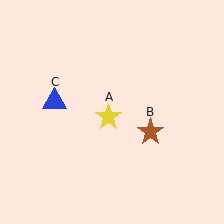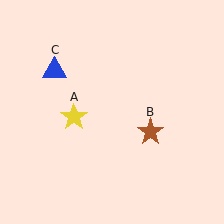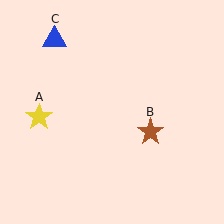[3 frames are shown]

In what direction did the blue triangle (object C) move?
The blue triangle (object C) moved up.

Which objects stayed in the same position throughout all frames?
Brown star (object B) remained stationary.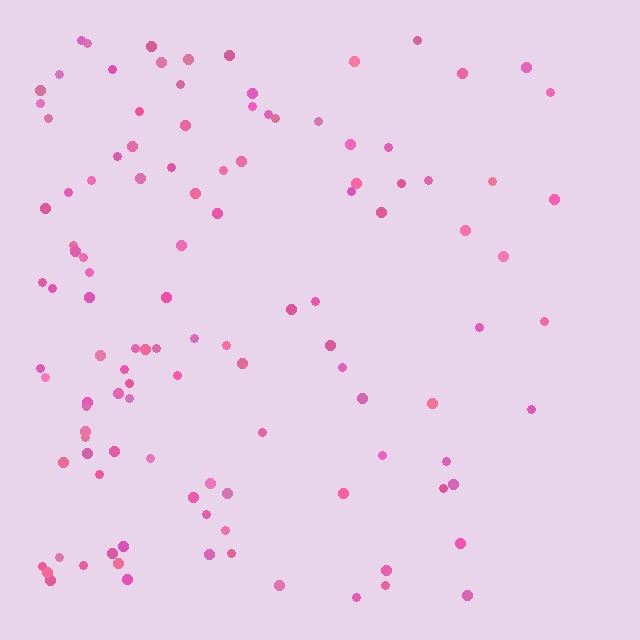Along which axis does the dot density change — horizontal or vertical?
Horizontal.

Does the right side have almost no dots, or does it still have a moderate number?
Still a moderate number, just noticeably fewer than the left.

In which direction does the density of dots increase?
From right to left, with the left side densest.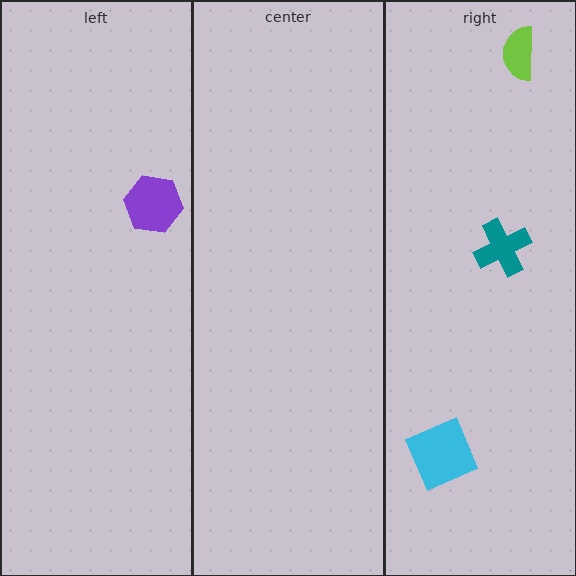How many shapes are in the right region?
3.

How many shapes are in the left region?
1.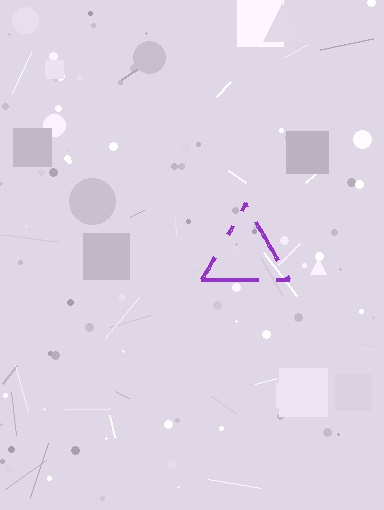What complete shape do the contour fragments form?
The contour fragments form a triangle.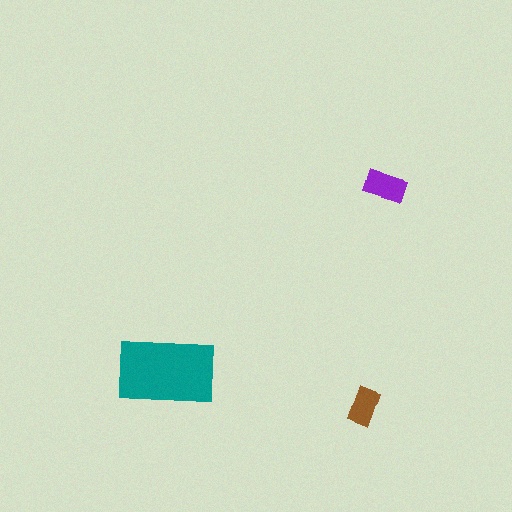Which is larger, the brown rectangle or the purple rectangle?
The purple one.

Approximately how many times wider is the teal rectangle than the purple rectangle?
About 2.5 times wider.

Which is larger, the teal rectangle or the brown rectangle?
The teal one.